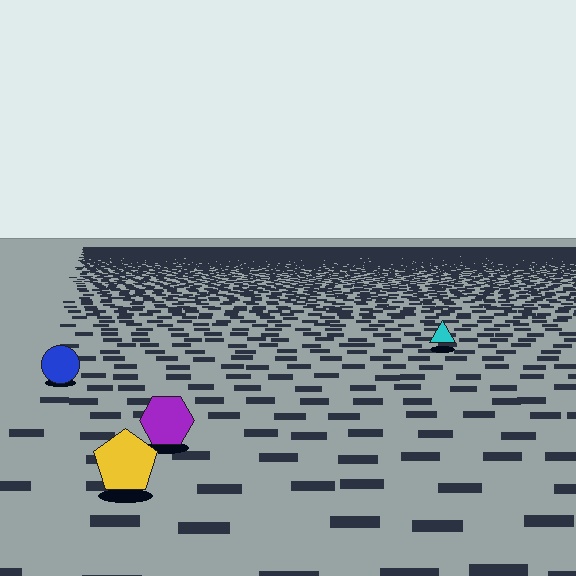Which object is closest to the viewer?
The yellow pentagon is closest. The texture marks near it are larger and more spread out.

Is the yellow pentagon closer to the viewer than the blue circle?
Yes. The yellow pentagon is closer — you can tell from the texture gradient: the ground texture is coarser near it.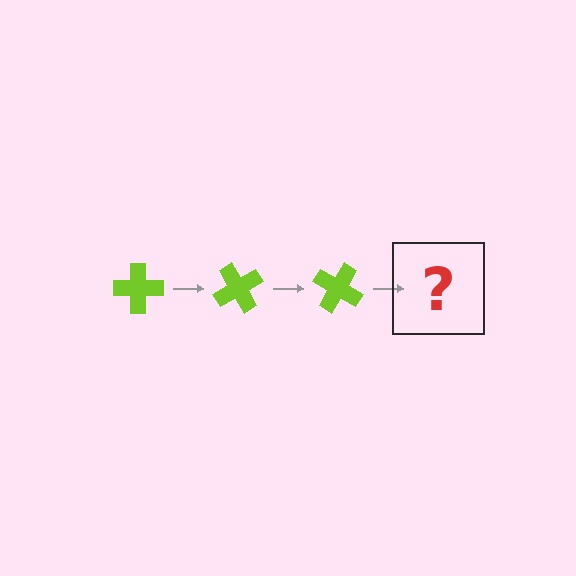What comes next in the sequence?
The next element should be a lime cross rotated 180 degrees.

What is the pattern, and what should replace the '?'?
The pattern is that the cross rotates 60 degrees each step. The '?' should be a lime cross rotated 180 degrees.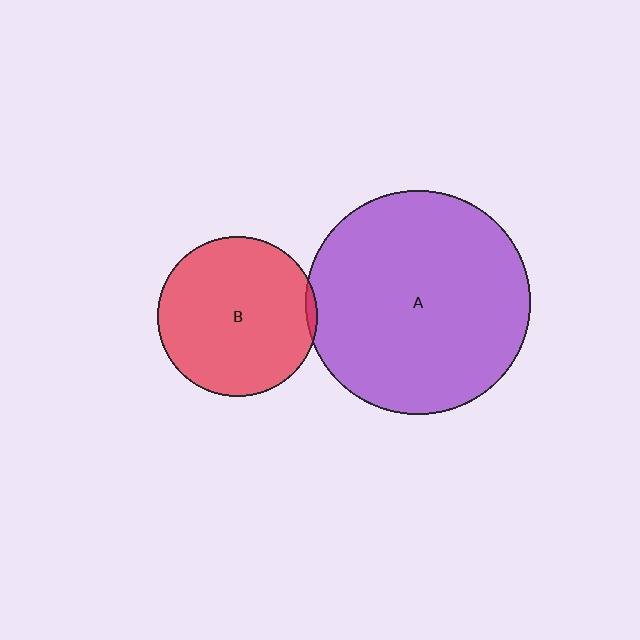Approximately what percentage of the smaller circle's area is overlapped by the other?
Approximately 5%.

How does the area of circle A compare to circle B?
Approximately 2.0 times.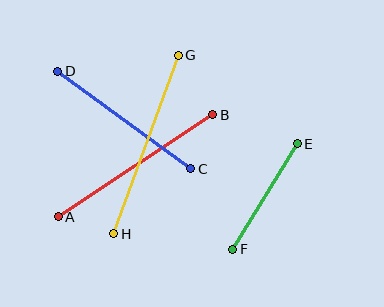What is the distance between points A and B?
The distance is approximately 185 pixels.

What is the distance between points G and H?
The distance is approximately 189 pixels.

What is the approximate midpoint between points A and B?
The midpoint is at approximately (135, 166) pixels.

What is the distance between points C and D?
The distance is approximately 165 pixels.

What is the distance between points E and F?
The distance is approximately 124 pixels.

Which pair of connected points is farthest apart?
Points G and H are farthest apart.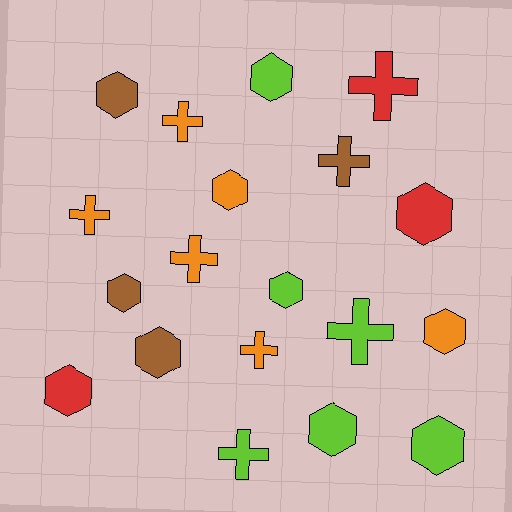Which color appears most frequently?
Orange, with 6 objects.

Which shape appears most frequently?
Hexagon, with 11 objects.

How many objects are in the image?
There are 19 objects.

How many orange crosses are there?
There are 4 orange crosses.